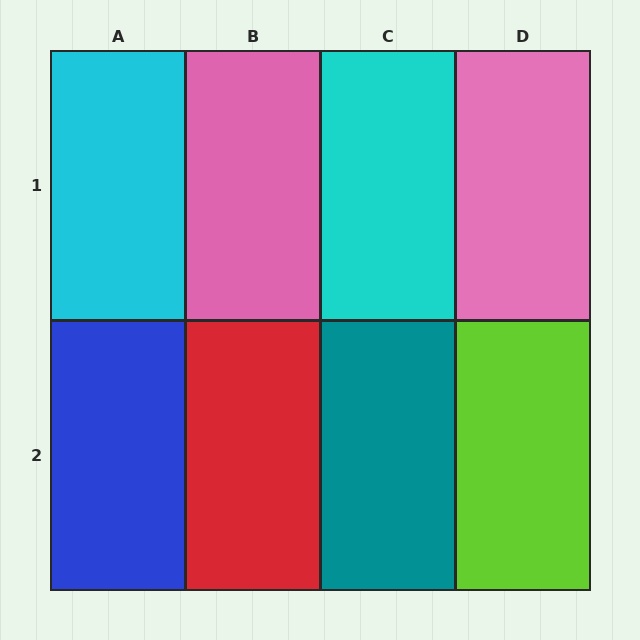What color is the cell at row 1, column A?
Cyan.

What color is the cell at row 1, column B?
Pink.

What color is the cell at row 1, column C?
Cyan.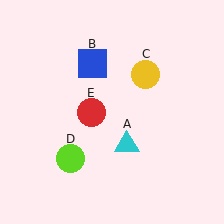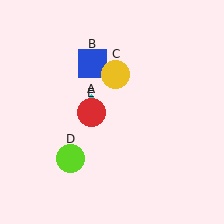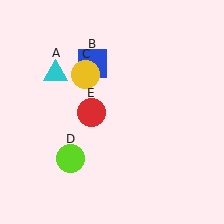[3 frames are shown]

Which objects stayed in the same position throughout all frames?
Blue square (object B) and lime circle (object D) and red circle (object E) remained stationary.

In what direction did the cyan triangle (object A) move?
The cyan triangle (object A) moved up and to the left.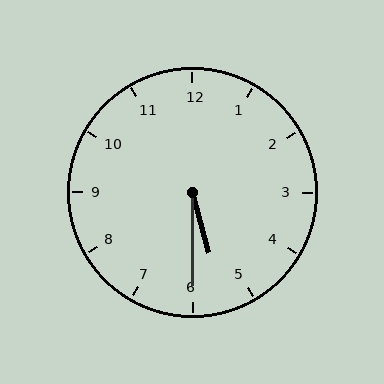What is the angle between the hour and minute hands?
Approximately 15 degrees.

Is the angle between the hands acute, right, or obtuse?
It is acute.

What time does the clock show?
5:30.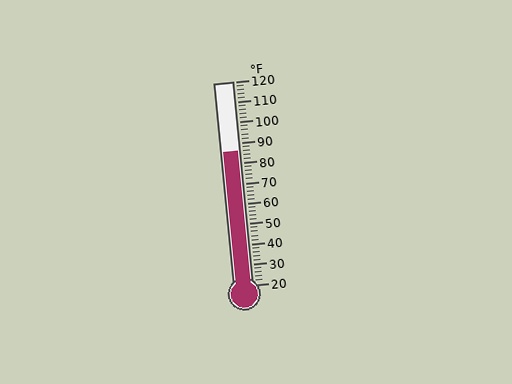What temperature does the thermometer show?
The thermometer shows approximately 86°F.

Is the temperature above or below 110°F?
The temperature is below 110°F.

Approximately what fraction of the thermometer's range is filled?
The thermometer is filled to approximately 65% of its range.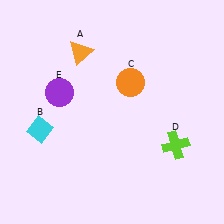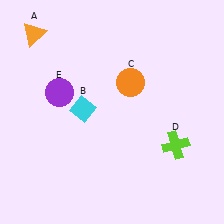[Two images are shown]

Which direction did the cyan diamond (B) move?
The cyan diamond (B) moved right.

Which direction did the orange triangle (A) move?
The orange triangle (A) moved left.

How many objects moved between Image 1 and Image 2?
2 objects moved between the two images.